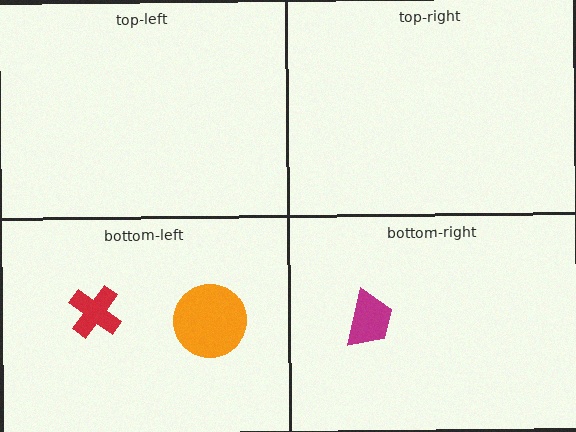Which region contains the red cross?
The bottom-left region.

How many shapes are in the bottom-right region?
1.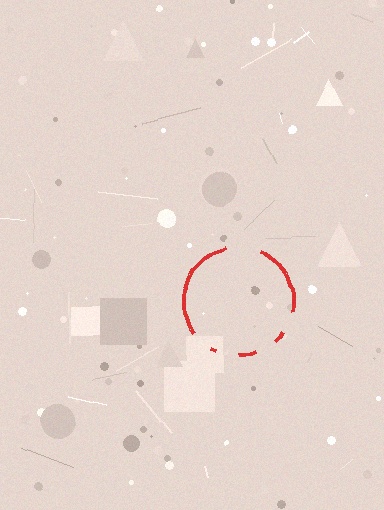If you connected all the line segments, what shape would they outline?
They would outline a circle.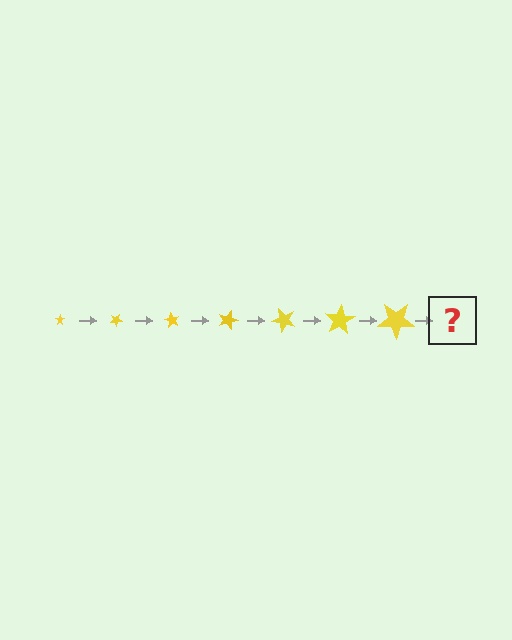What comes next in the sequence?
The next element should be a star, larger than the previous one and rotated 210 degrees from the start.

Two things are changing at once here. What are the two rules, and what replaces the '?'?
The two rules are that the star grows larger each step and it rotates 30 degrees each step. The '?' should be a star, larger than the previous one and rotated 210 degrees from the start.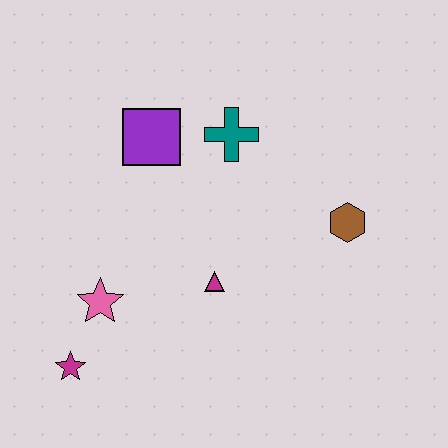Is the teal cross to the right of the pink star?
Yes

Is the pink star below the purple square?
Yes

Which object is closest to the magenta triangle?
The pink star is closest to the magenta triangle.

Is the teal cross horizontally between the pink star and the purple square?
No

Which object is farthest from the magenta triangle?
The magenta star is farthest from the magenta triangle.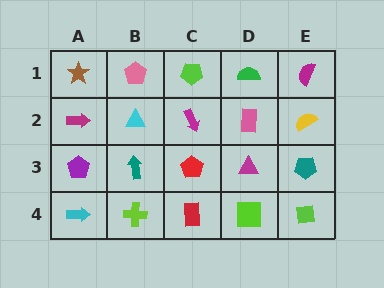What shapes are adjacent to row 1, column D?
A pink rectangle (row 2, column D), a lime pentagon (row 1, column C), a magenta semicircle (row 1, column E).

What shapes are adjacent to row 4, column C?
A red pentagon (row 3, column C), a lime cross (row 4, column B), a lime square (row 4, column D).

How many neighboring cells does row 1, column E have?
2.